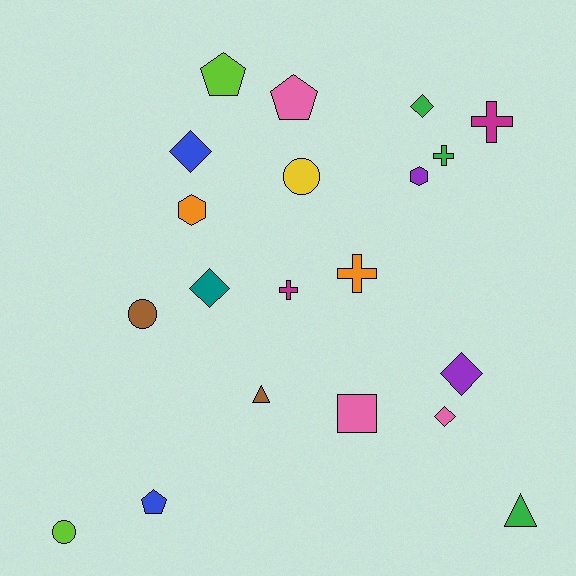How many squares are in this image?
There is 1 square.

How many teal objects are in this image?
There is 1 teal object.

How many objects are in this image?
There are 20 objects.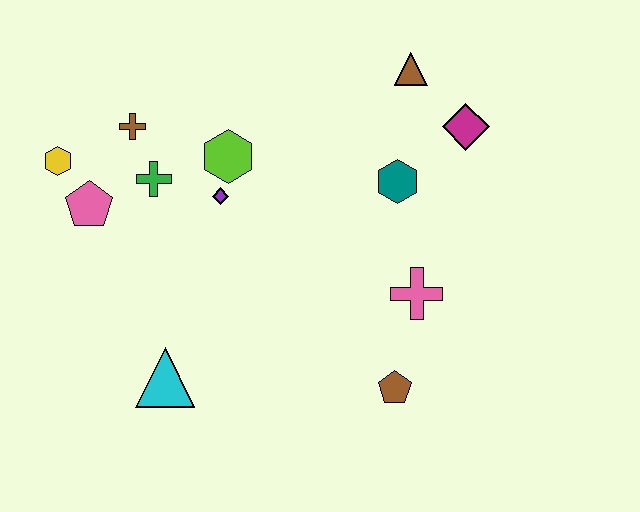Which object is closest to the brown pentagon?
The pink cross is closest to the brown pentagon.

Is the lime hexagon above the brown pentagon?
Yes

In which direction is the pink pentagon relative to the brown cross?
The pink pentagon is below the brown cross.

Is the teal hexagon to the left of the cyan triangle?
No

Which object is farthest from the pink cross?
The yellow hexagon is farthest from the pink cross.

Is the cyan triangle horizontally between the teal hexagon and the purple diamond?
No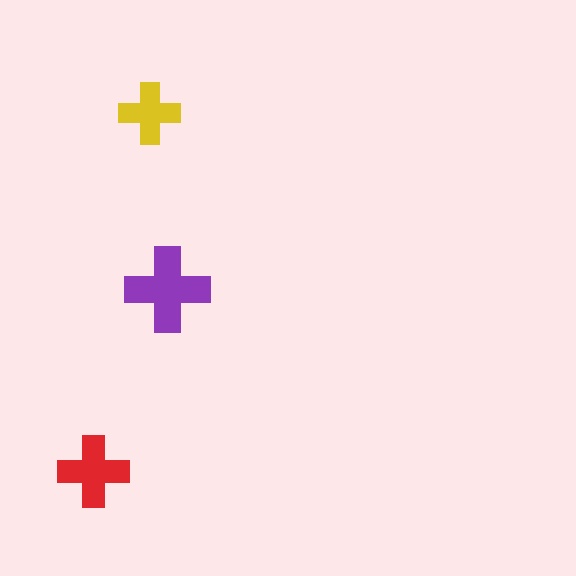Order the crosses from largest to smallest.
the purple one, the red one, the yellow one.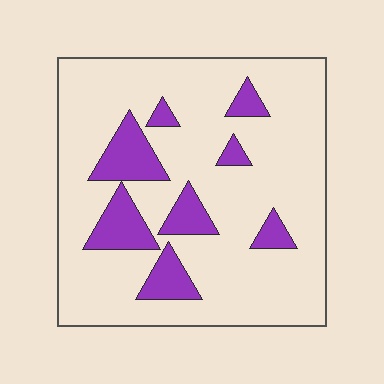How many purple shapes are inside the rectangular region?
8.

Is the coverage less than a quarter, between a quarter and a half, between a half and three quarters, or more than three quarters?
Less than a quarter.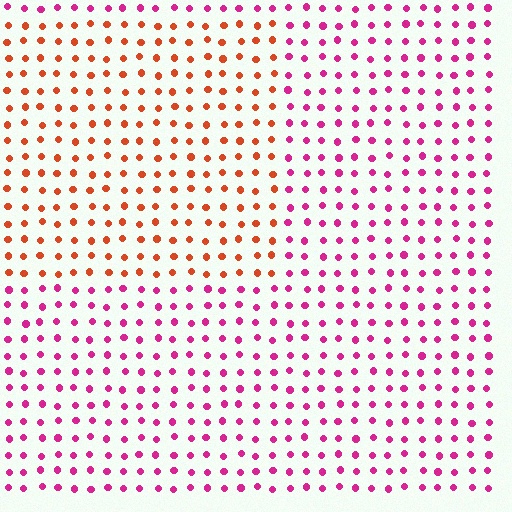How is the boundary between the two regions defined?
The boundary is defined purely by a slight shift in hue (about 49 degrees). Spacing, size, and orientation are identical on both sides.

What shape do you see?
I see a rectangle.